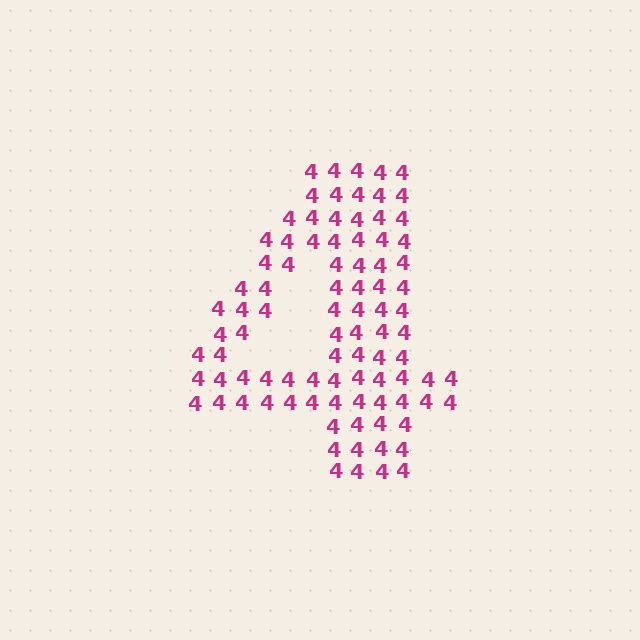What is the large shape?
The large shape is the digit 4.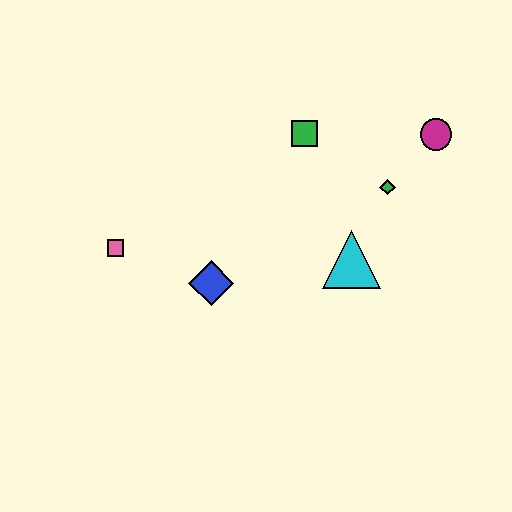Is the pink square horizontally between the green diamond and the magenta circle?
No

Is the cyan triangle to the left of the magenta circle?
Yes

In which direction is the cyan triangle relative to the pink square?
The cyan triangle is to the right of the pink square.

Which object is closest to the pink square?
The blue diamond is closest to the pink square.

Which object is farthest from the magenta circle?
The pink square is farthest from the magenta circle.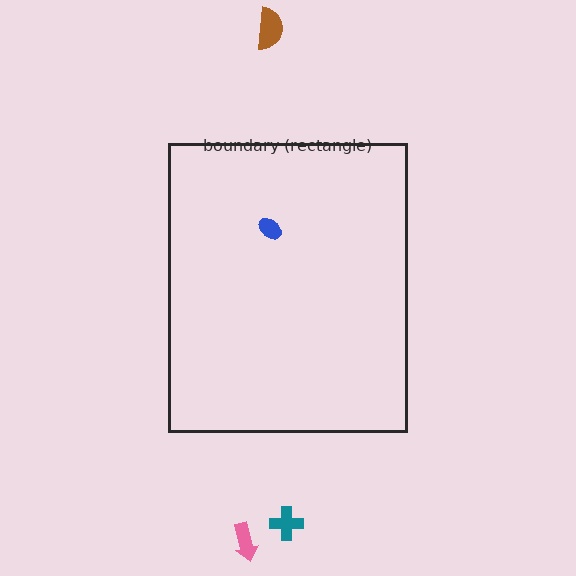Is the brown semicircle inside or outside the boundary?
Outside.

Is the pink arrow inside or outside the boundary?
Outside.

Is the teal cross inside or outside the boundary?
Outside.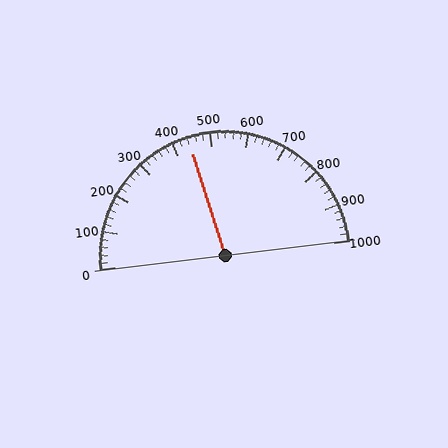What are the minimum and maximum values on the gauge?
The gauge ranges from 0 to 1000.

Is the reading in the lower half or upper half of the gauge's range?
The reading is in the lower half of the range (0 to 1000).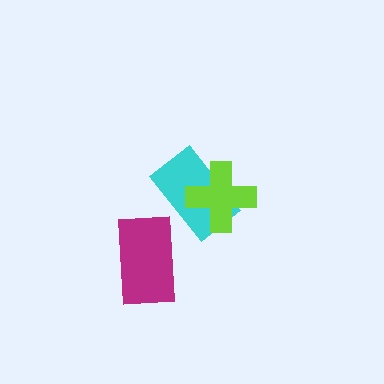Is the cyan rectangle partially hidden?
Yes, it is partially covered by another shape.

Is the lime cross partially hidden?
No, no other shape covers it.